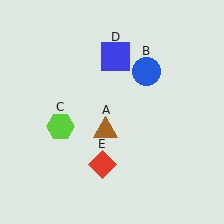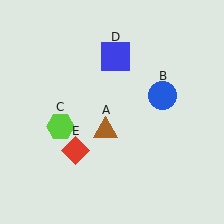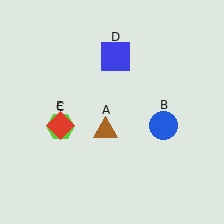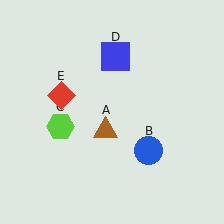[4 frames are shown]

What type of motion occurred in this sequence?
The blue circle (object B), red diamond (object E) rotated clockwise around the center of the scene.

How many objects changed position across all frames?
2 objects changed position: blue circle (object B), red diamond (object E).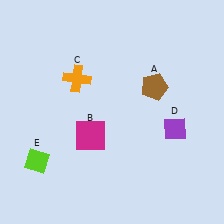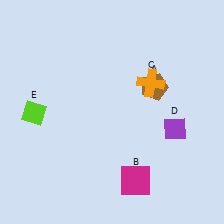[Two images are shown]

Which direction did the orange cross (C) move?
The orange cross (C) moved right.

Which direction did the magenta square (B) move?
The magenta square (B) moved right.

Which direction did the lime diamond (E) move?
The lime diamond (E) moved up.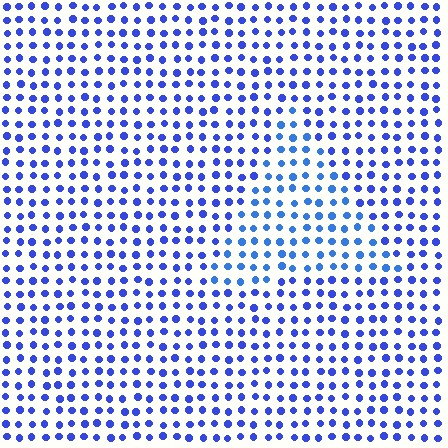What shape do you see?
I see a triangle.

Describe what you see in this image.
The image is filled with small blue elements in a uniform arrangement. A triangle-shaped region is visible where the elements are tinted to a slightly different hue, forming a subtle color boundary.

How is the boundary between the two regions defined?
The boundary is defined purely by a slight shift in hue (about 18 degrees). Spacing, size, and orientation are identical on both sides.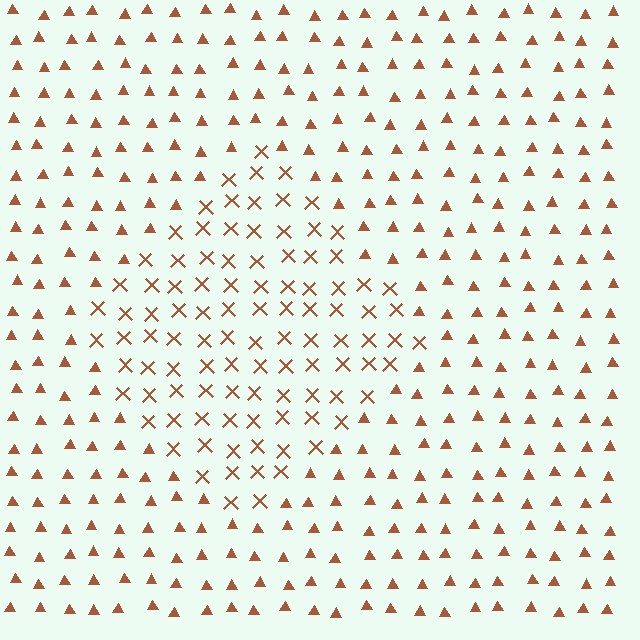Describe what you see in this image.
The image is filled with small brown elements arranged in a uniform grid. A diamond-shaped region contains X marks, while the surrounding area contains triangles. The boundary is defined purely by the change in element shape.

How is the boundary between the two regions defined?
The boundary is defined by a change in element shape: X marks inside vs. triangles outside. All elements share the same color and spacing.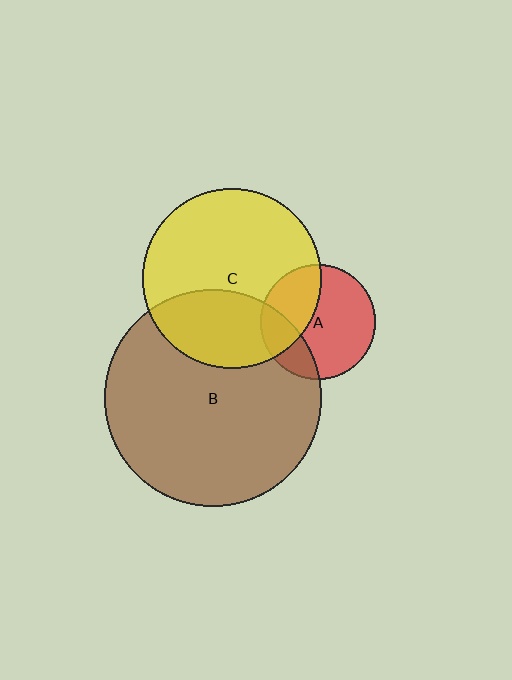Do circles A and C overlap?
Yes.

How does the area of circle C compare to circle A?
Approximately 2.5 times.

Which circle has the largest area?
Circle B (brown).